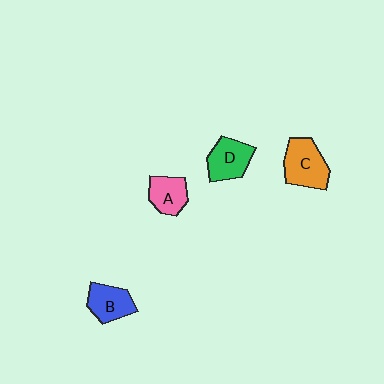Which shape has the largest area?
Shape C (orange).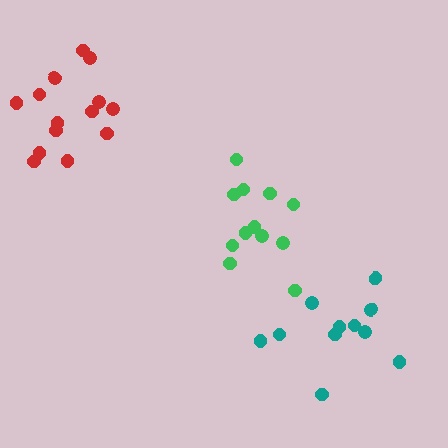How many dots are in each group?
Group 1: 12 dots, Group 2: 14 dots, Group 3: 11 dots (37 total).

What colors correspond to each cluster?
The clusters are colored: green, red, teal.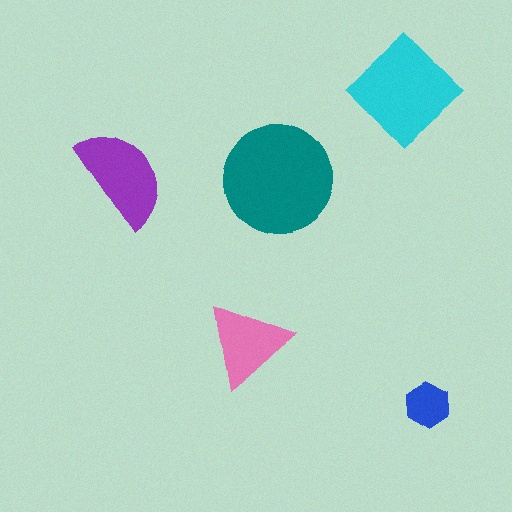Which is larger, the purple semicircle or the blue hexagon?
The purple semicircle.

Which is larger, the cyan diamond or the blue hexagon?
The cyan diamond.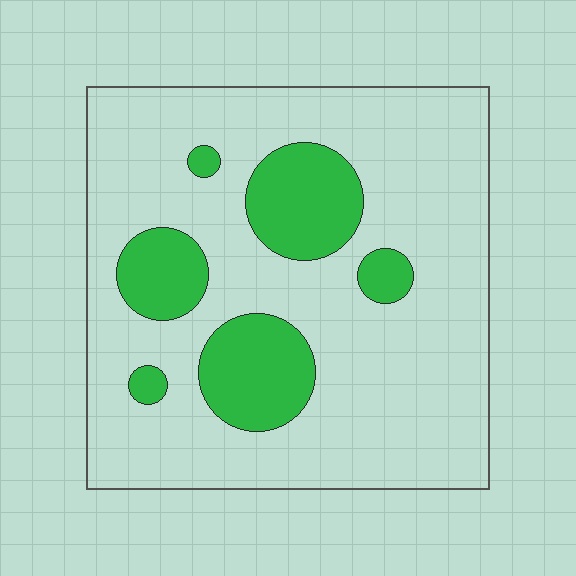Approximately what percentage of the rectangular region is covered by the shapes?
Approximately 20%.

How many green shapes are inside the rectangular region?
6.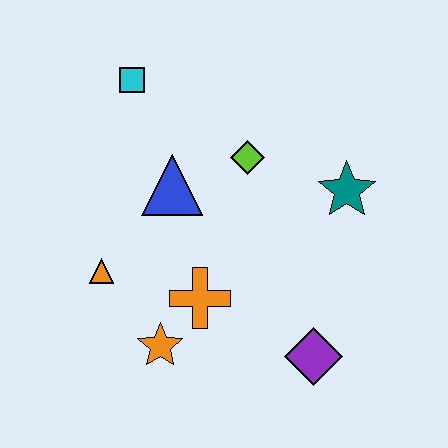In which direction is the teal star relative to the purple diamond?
The teal star is above the purple diamond.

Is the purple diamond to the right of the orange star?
Yes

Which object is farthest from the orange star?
The cyan square is farthest from the orange star.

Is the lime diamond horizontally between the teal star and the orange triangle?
Yes